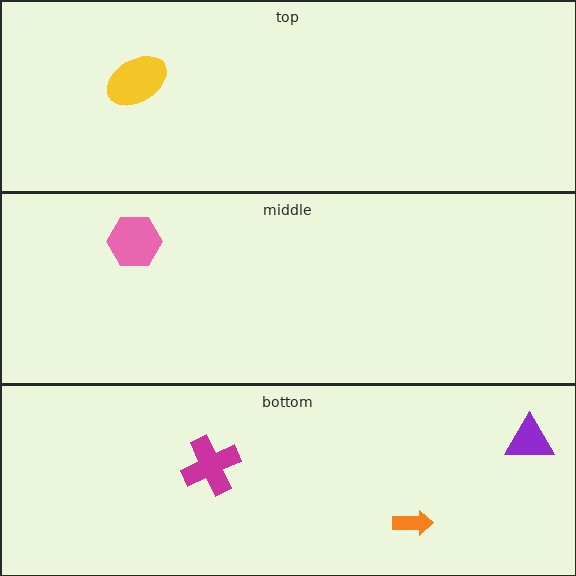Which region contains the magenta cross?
The bottom region.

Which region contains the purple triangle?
The bottom region.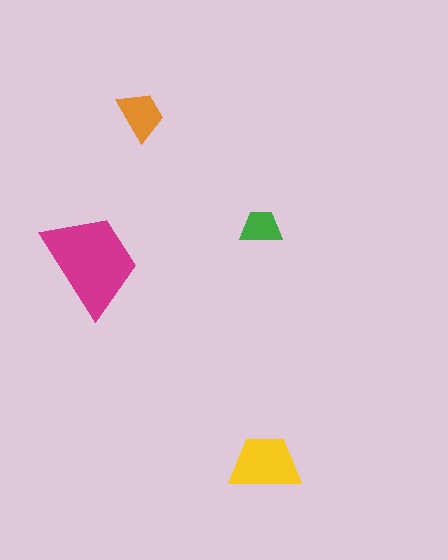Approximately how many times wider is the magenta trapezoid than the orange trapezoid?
About 2 times wider.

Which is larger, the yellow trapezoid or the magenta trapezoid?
The magenta one.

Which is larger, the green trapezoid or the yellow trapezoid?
The yellow one.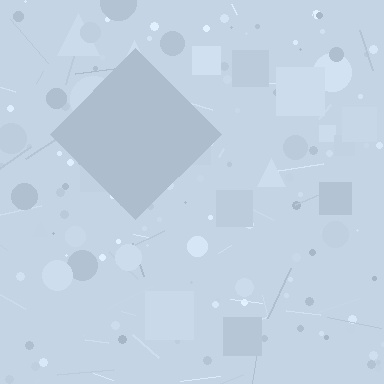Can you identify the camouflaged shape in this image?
The camouflaged shape is a diamond.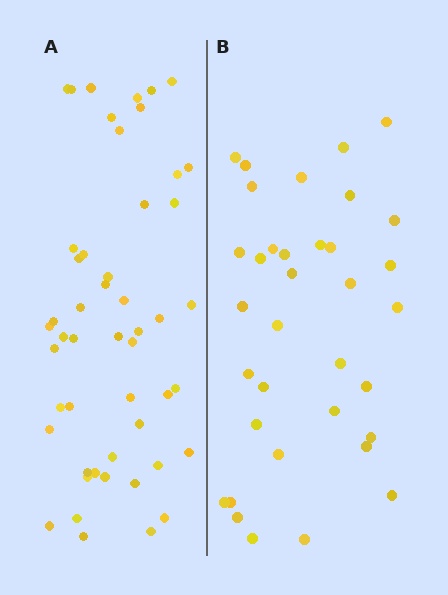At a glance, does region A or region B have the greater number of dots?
Region A (the left region) has more dots.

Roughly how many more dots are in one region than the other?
Region A has approximately 15 more dots than region B.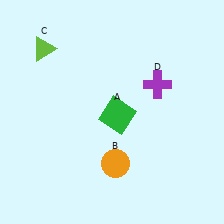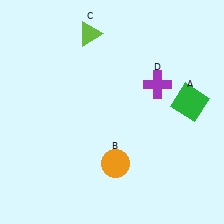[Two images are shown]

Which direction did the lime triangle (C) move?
The lime triangle (C) moved right.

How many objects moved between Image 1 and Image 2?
2 objects moved between the two images.